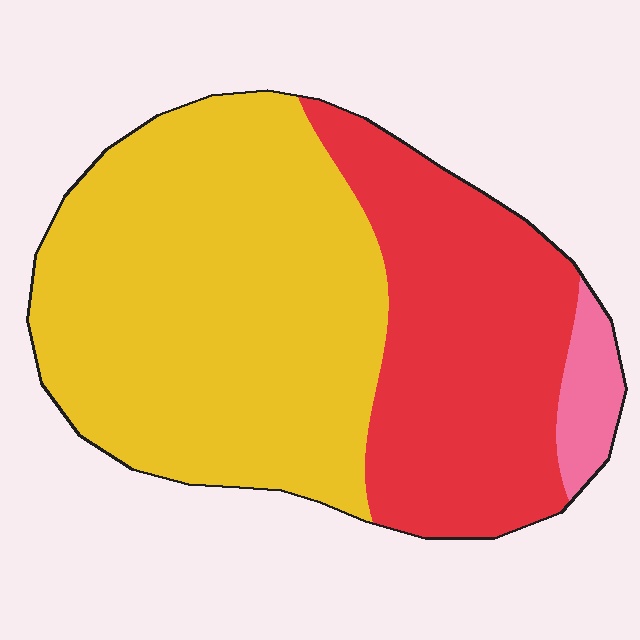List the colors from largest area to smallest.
From largest to smallest: yellow, red, pink.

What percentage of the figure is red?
Red covers around 35% of the figure.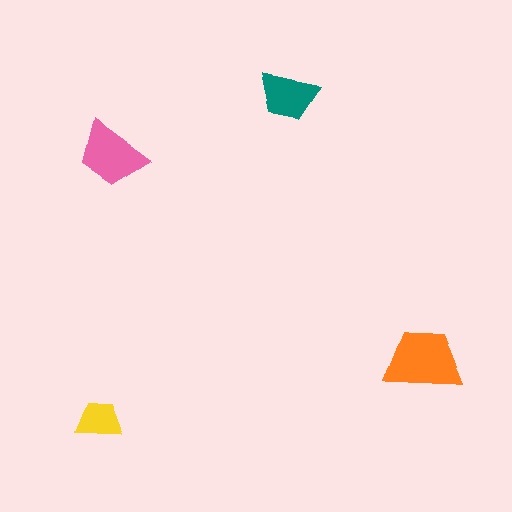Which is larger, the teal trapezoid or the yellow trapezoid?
The teal one.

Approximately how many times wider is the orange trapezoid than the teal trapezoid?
About 1.5 times wider.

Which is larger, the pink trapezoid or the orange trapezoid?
The orange one.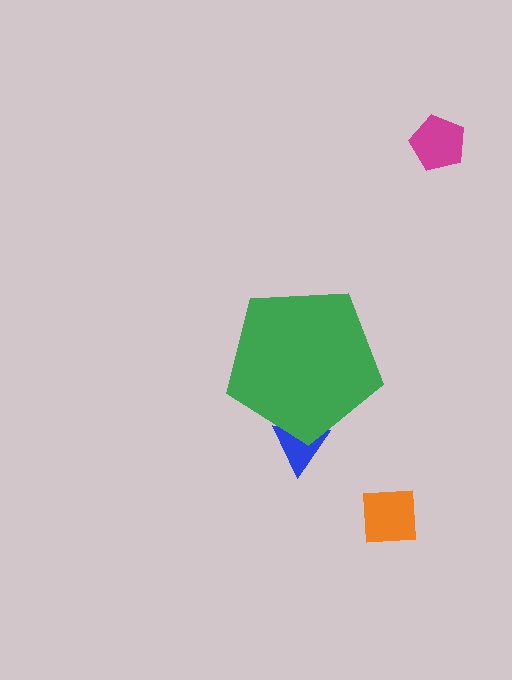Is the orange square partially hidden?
No, the orange square is fully visible.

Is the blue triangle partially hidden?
Yes, the blue triangle is partially hidden behind the green pentagon.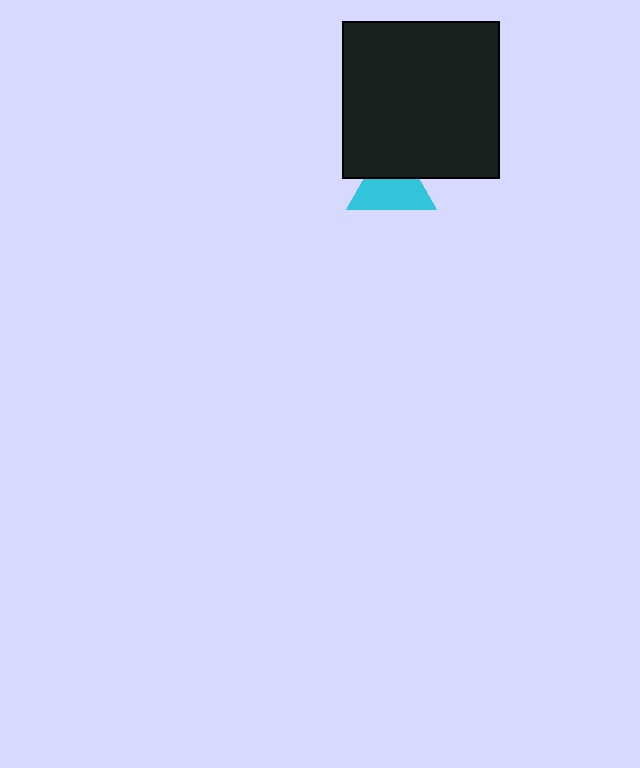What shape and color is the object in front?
The object in front is a black square.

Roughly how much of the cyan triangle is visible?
About half of it is visible (roughly 61%).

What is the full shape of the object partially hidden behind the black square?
The partially hidden object is a cyan triangle.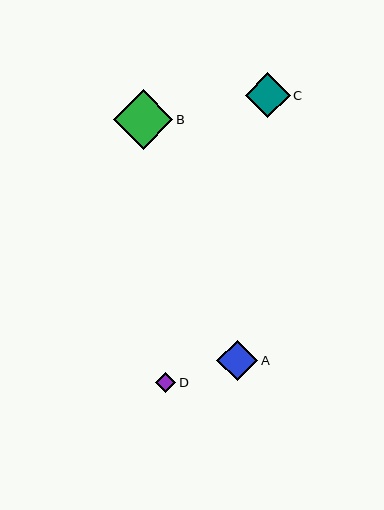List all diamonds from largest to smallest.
From largest to smallest: B, C, A, D.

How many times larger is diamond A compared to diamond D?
Diamond A is approximately 2.0 times the size of diamond D.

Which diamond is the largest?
Diamond B is the largest with a size of approximately 60 pixels.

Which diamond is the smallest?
Diamond D is the smallest with a size of approximately 20 pixels.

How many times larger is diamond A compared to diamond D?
Diamond A is approximately 2.0 times the size of diamond D.